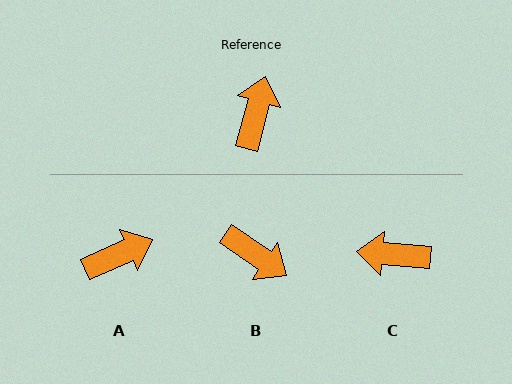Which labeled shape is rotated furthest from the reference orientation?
B, about 110 degrees away.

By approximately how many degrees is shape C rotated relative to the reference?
Approximately 100 degrees counter-clockwise.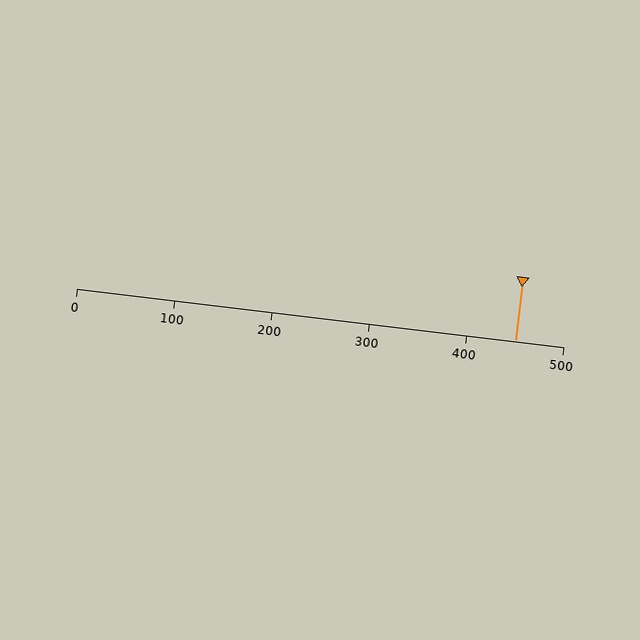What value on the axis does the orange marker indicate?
The marker indicates approximately 450.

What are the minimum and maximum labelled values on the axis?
The axis runs from 0 to 500.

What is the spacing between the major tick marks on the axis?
The major ticks are spaced 100 apart.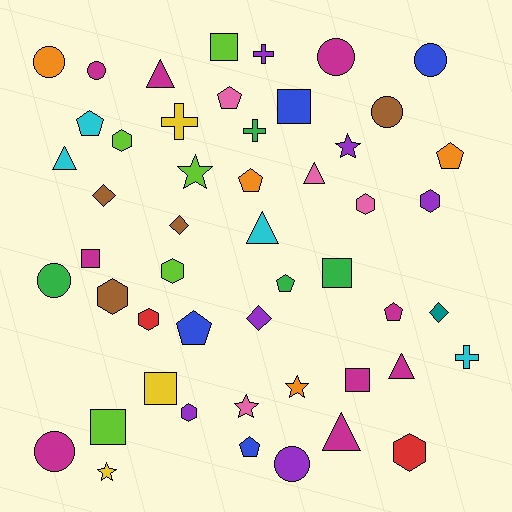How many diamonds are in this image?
There are 4 diamonds.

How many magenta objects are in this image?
There are 9 magenta objects.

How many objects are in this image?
There are 50 objects.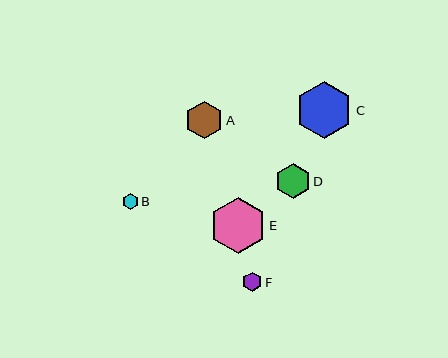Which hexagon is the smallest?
Hexagon B is the smallest with a size of approximately 16 pixels.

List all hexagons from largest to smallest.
From largest to smallest: C, E, A, D, F, B.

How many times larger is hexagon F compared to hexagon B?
Hexagon F is approximately 1.2 times the size of hexagon B.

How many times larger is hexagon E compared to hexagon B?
Hexagon E is approximately 3.6 times the size of hexagon B.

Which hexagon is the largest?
Hexagon C is the largest with a size of approximately 57 pixels.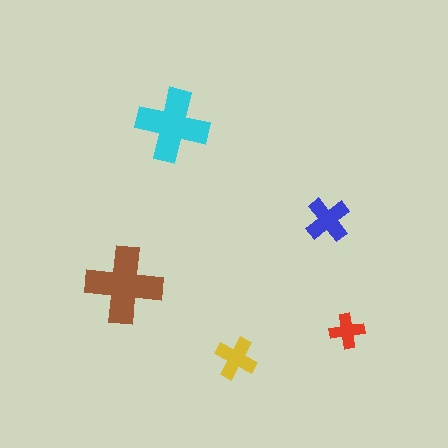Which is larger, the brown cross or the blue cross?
The brown one.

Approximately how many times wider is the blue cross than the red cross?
About 1.5 times wider.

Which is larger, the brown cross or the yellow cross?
The brown one.